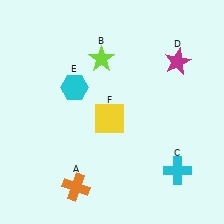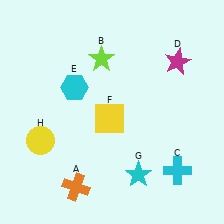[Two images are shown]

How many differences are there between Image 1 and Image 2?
There are 2 differences between the two images.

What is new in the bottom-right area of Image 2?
A cyan star (G) was added in the bottom-right area of Image 2.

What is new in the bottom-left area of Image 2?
A yellow circle (H) was added in the bottom-left area of Image 2.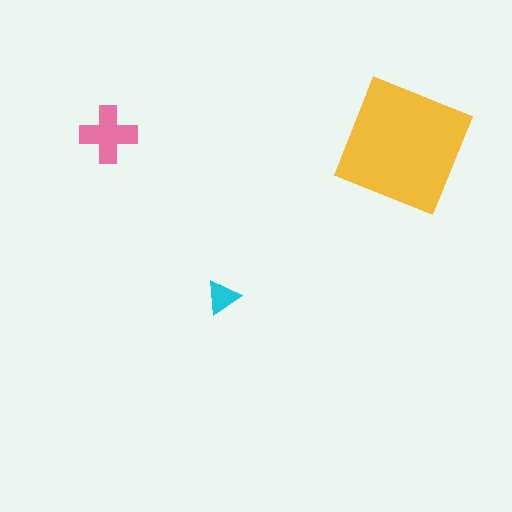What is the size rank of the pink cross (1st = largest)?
2nd.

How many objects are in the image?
There are 3 objects in the image.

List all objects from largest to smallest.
The yellow square, the pink cross, the cyan triangle.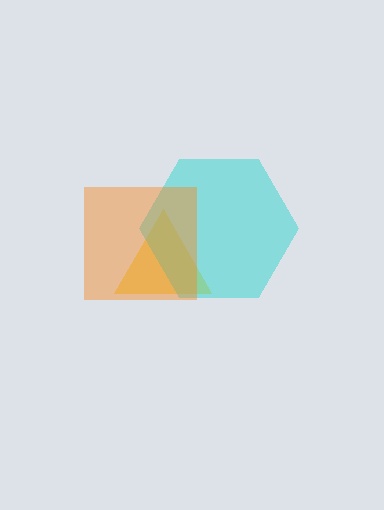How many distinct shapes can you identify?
There are 3 distinct shapes: a yellow triangle, a cyan hexagon, an orange square.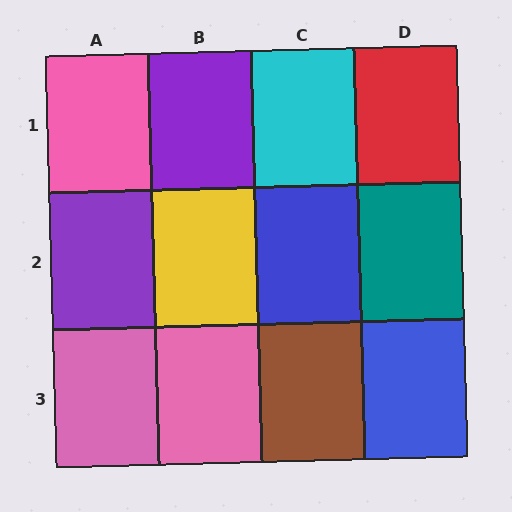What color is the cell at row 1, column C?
Cyan.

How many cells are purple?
2 cells are purple.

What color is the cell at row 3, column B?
Pink.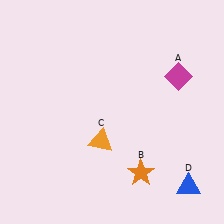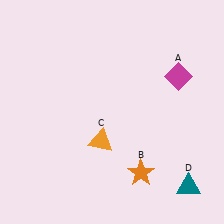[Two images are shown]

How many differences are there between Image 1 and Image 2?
There is 1 difference between the two images.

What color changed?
The triangle (D) changed from blue in Image 1 to teal in Image 2.